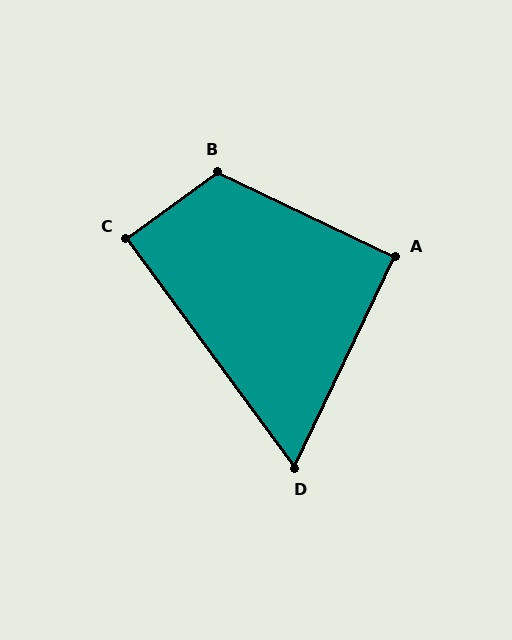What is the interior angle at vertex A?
Approximately 90 degrees (approximately right).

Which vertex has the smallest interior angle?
D, at approximately 62 degrees.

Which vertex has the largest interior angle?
B, at approximately 118 degrees.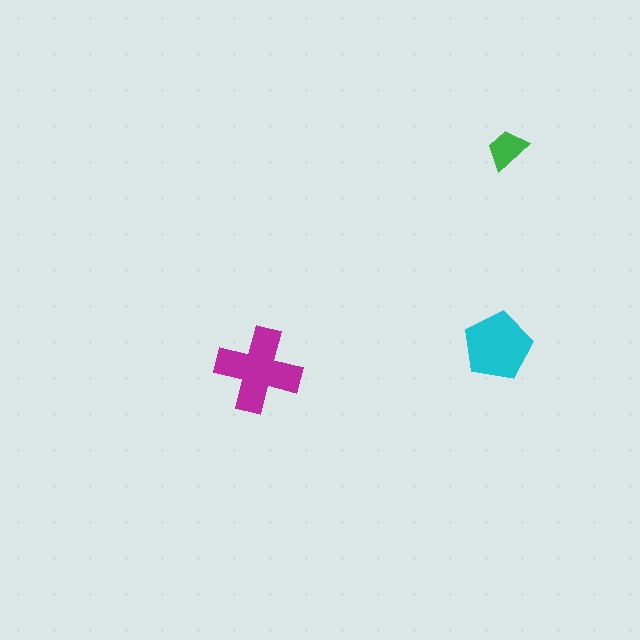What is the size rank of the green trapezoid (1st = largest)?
3rd.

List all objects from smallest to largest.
The green trapezoid, the cyan pentagon, the magenta cross.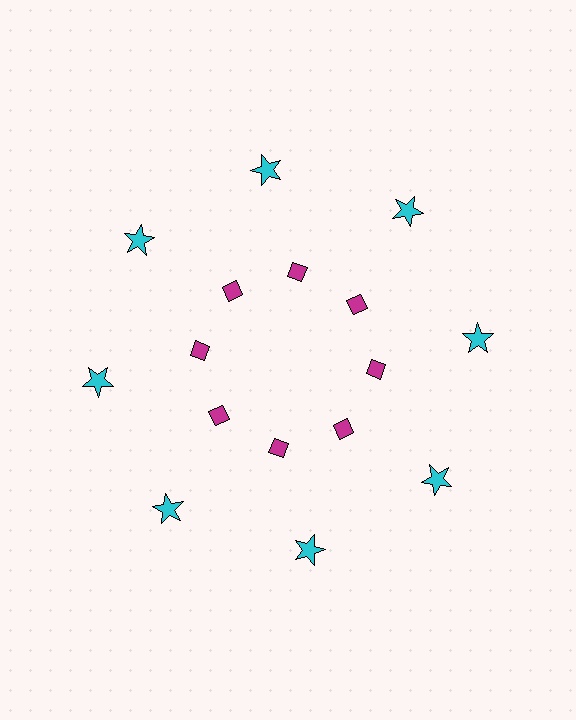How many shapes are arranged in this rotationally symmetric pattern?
There are 16 shapes, arranged in 8 groups of 2.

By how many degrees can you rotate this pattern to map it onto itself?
The pattern maps onto itself every 45 degrees of rotation.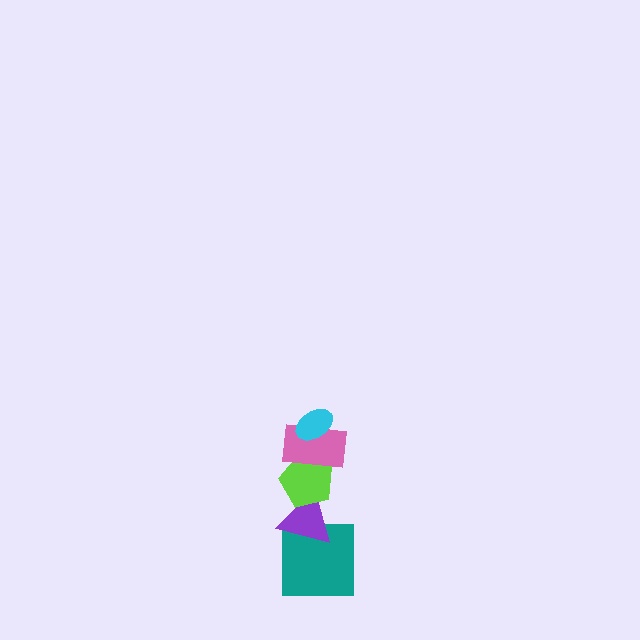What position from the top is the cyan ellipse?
The cyan ellipse is 1st from the top.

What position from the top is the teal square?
The teal square is 5th from the top.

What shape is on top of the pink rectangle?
The cyan ellipse is on top of the pink rectangle.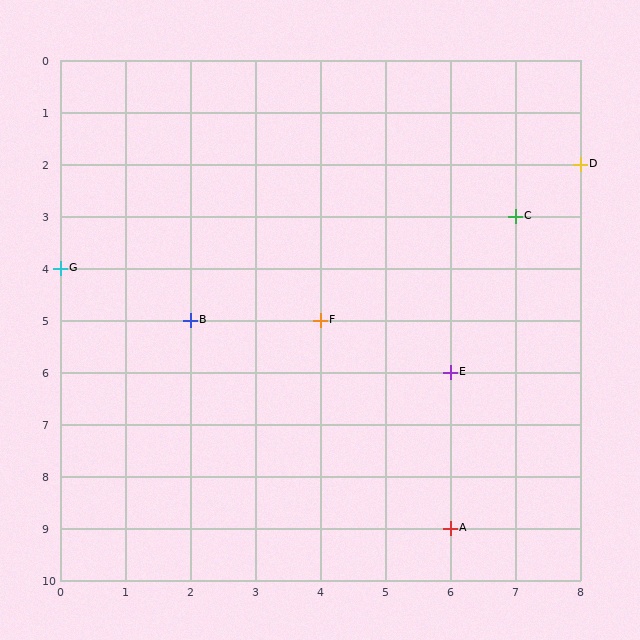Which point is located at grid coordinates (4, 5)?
Point F is at (4, 5).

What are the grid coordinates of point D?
Point D is at grid coordinates (8, 2).